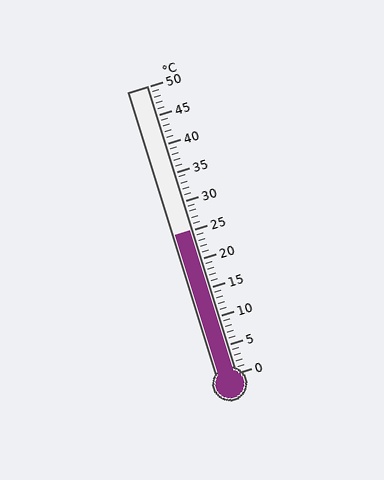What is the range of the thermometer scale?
The thermometer scale ranges from 0°C to 50°C.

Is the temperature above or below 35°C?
The temperature is below 35°C.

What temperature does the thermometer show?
The thermometer shows approximately 25°C.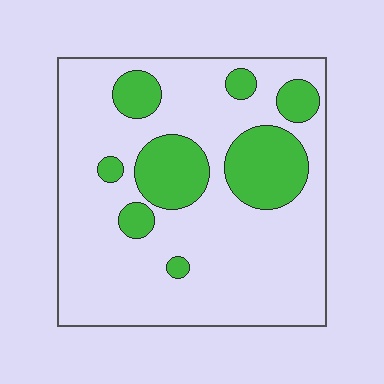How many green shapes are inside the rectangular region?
8.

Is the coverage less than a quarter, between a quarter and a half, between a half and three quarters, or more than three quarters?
Less than a quarter.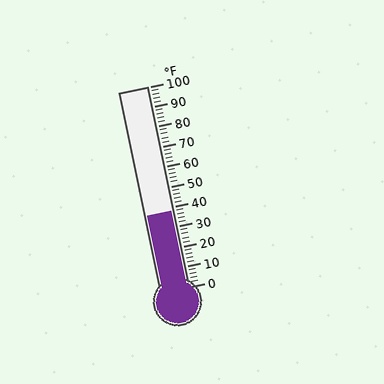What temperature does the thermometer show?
The thermometer shows approximately 38°F.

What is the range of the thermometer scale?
The thermometer scale ranges from 0°F to 100°F.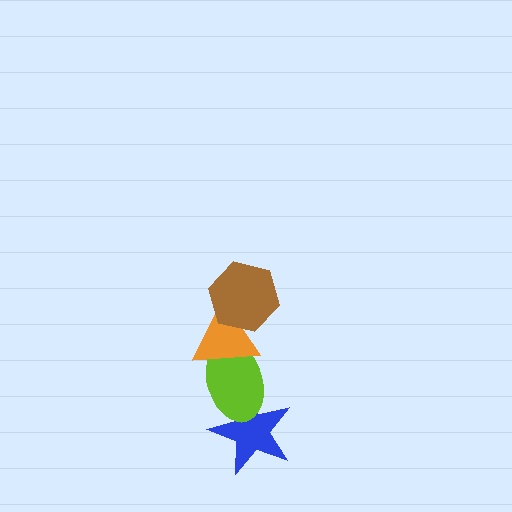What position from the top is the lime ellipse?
The lime ellipse is 3rd from the top.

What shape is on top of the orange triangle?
The brown hexagon is on top of the orange triangle.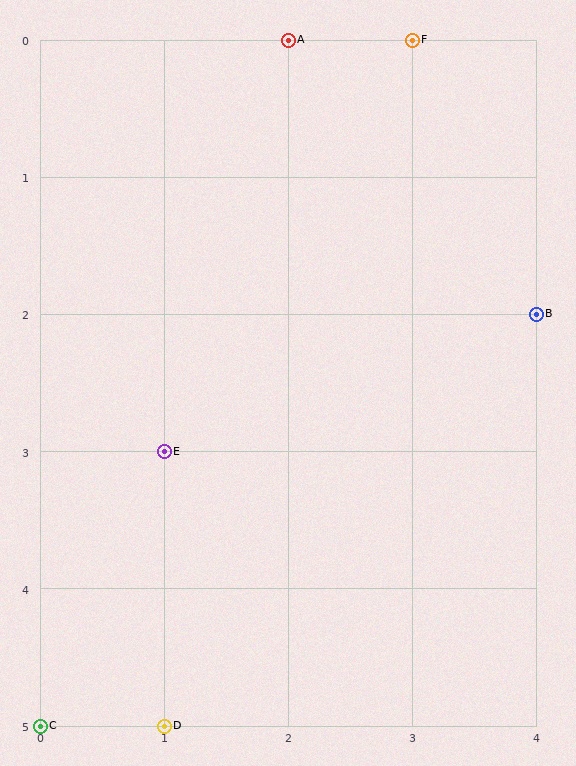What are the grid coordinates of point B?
Point B is at grid coordinates (4, 2).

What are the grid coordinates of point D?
Point D is at grid coordinates (1, 5).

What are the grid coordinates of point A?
Point A is at grid coordinates (2, 0).